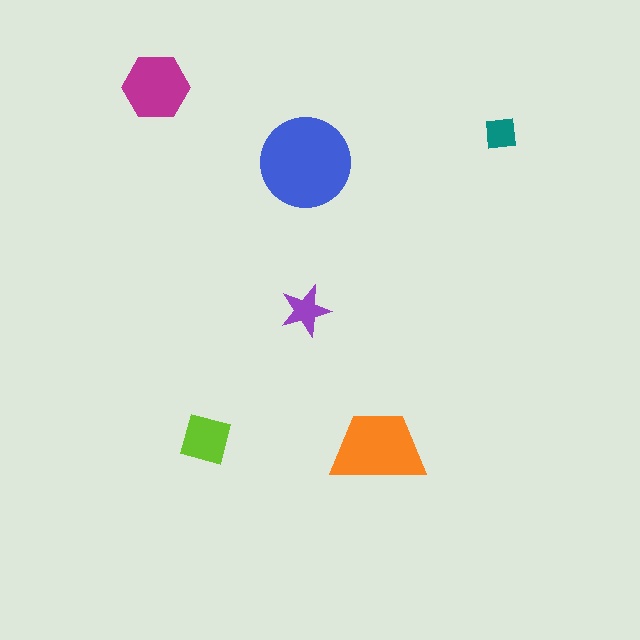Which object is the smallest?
The teal square.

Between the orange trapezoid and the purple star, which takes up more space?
The orange trapezoid.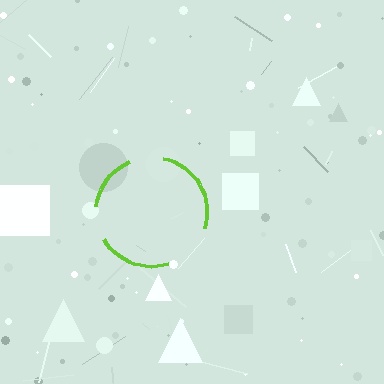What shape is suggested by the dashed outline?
The dashed outline suggests a circle.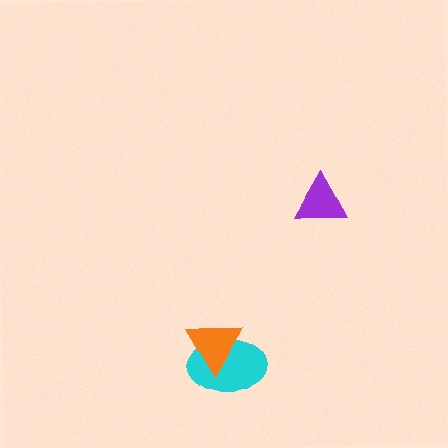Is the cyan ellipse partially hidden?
Yes, it is partially covered by another shape.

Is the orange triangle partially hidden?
No, no other shape covers it.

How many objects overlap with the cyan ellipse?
1 object overlaps with the cyan ellipse.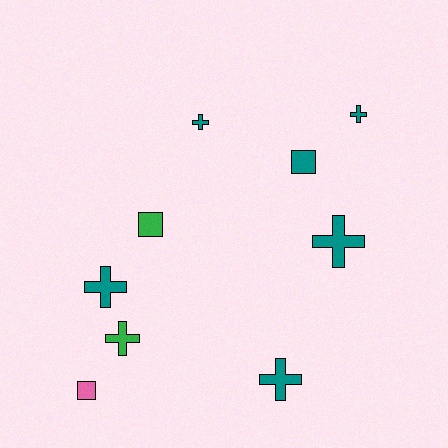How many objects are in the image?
There are 9 objects.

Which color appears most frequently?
Teal, with 6 objects.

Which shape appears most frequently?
Cross, with 6 objects.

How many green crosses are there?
There is 1 green cross.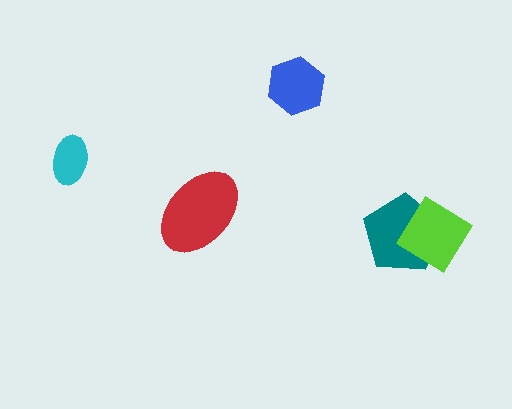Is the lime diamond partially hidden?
No, no other shape covers it.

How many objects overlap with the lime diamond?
1 object overlaps with the lime diamond.